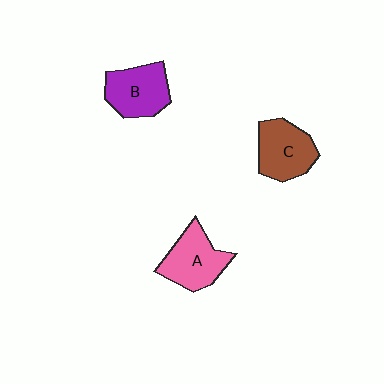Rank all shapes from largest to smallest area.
From largest to smallest: A (pink), C (brown), B (purple).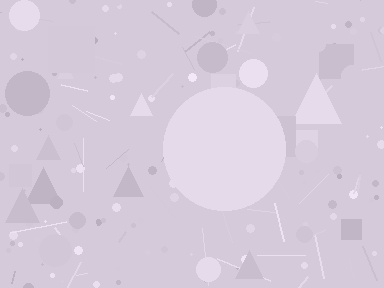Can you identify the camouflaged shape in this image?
The camouflaged shape is a circle.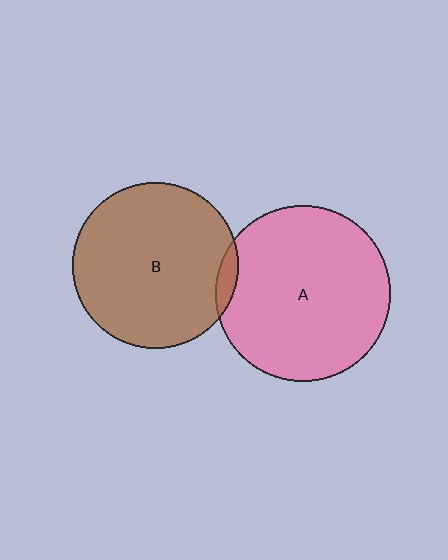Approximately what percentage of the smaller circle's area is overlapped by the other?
Approximately 5%.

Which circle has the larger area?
Circle A (pink).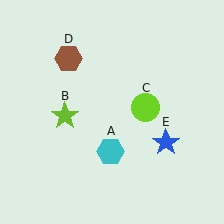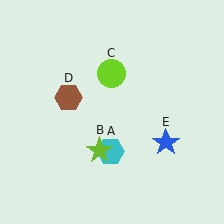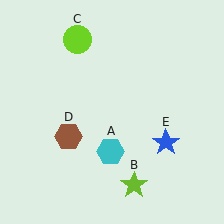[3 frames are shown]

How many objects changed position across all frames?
3 objects changed position: lime star (object B), lime circle (object C), brown hexagon (object D).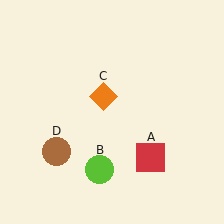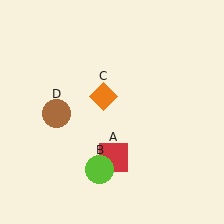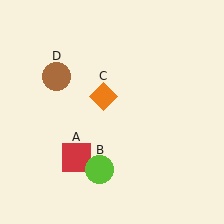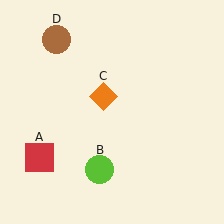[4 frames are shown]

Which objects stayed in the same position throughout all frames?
Lime circle (object B) and orange diamond (object C) remained stationary.